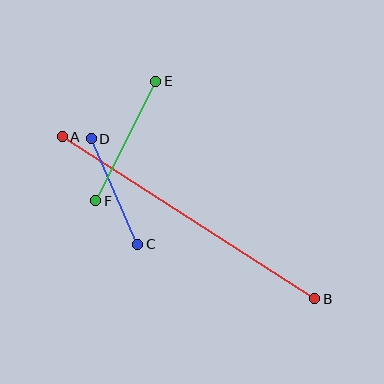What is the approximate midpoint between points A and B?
The midpoint is at approximately (189, 218) pixels.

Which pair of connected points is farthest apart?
Points A and B are farthest apart.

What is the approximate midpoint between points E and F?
The midpoint is at approximately (126, 141) pixels.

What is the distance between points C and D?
The distance is approximately 116 pixels.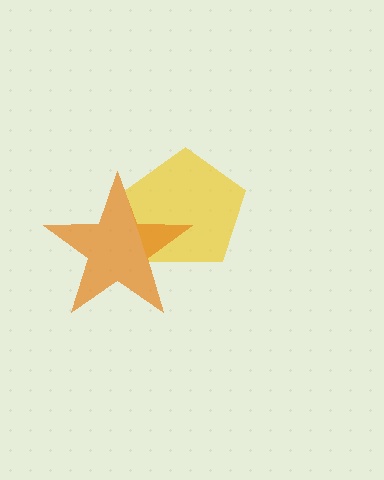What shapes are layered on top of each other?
The layered shapes are: a yellow pentagon, an orange star.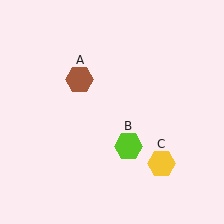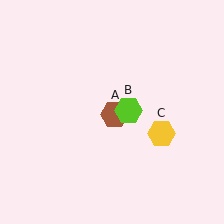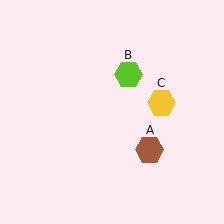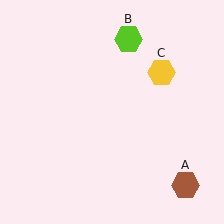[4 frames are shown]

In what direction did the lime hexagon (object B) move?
The lime hexagon (object B) moved up.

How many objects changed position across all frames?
3 objects changed position: brown hexagon (object A), lime hexagon (object B), yellow hexagon (object C).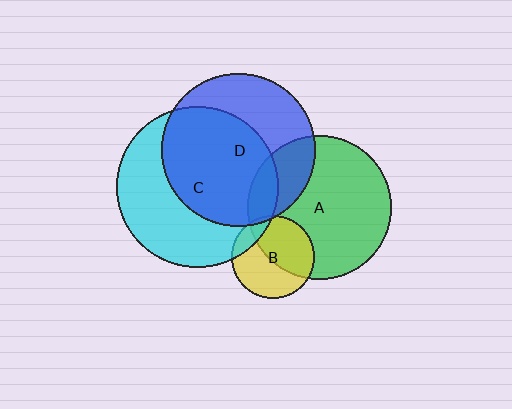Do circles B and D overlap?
Yes.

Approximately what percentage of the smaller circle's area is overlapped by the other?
Approximately 5%.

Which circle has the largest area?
Circle C (cyan).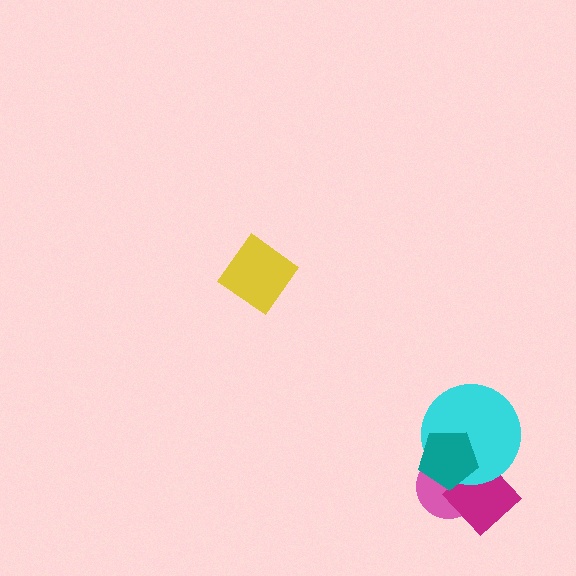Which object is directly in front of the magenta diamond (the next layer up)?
The cyan circle is directly in front of the magenta diamond.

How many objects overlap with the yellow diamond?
0 objects overlap with the yellow diamond.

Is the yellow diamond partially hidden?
No, no other shape covers it.